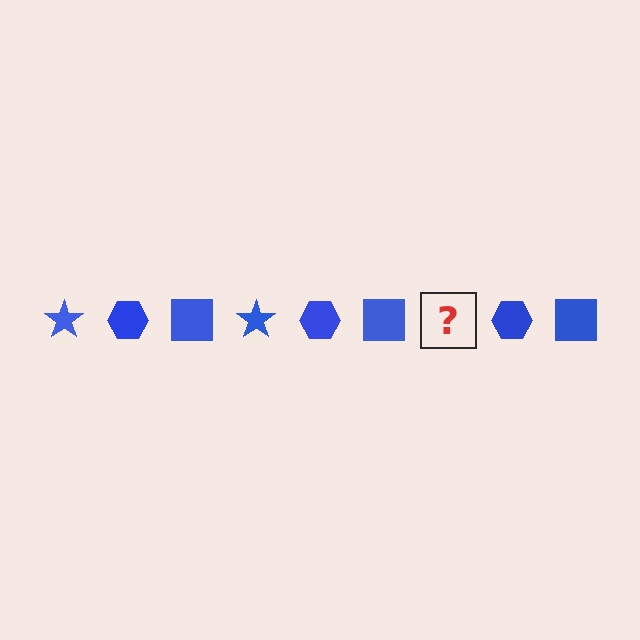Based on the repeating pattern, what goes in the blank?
The blank should be a blue star.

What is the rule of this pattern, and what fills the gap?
The rule is that the pattern cycles through star, hexagon, square shapes in blue. The gap should be filled with a blue star.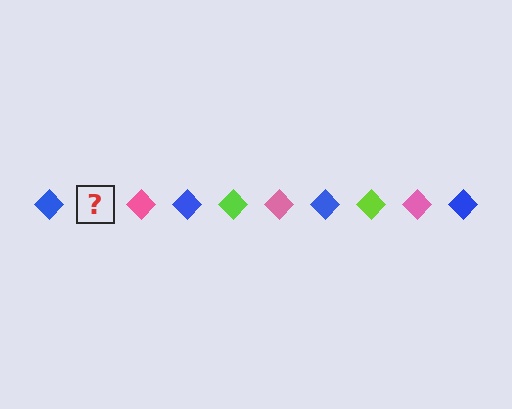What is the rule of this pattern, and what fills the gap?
The rule is that the pattern cycles through blue, lime, pink diamonds. The gap should be filled with a lime diamond.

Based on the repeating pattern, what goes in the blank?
The blank should be a lime diamond.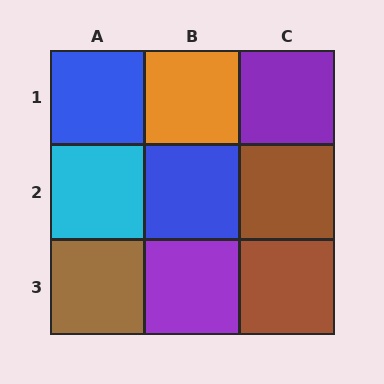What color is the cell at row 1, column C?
Purple.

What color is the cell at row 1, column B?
Orange.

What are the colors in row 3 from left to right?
Brown, purple, brown.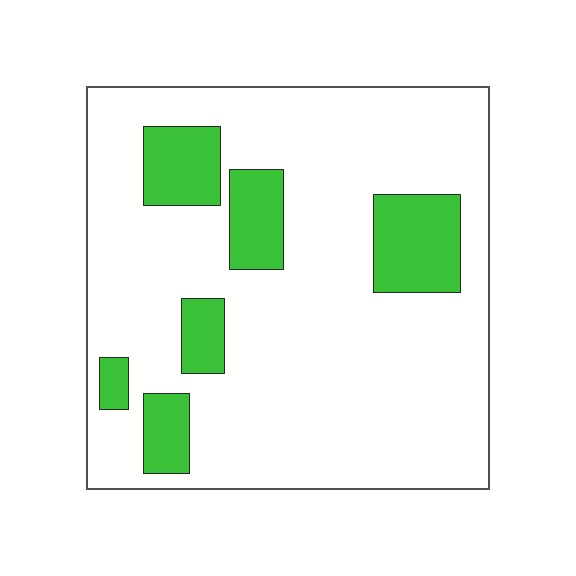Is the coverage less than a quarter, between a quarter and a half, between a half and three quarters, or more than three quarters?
Less than a quarter.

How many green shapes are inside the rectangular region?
6.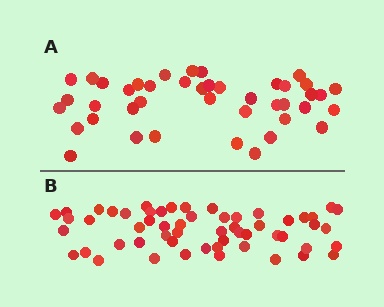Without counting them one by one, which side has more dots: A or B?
Region B (the bottom region) has more dots.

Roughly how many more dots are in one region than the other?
Region B has approximately 15 more dots than region A.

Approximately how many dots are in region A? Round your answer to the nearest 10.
About 40 dots. (The exact count is 42, which rounds to 40.)